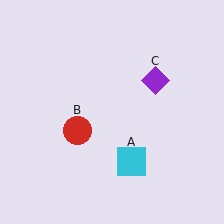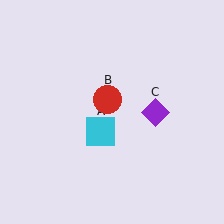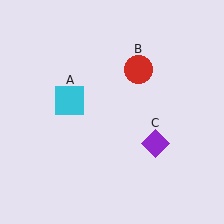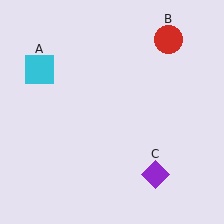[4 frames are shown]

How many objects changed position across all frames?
3 objects changed position: cyan square (object A), red circle (object B), purple diamond (object C).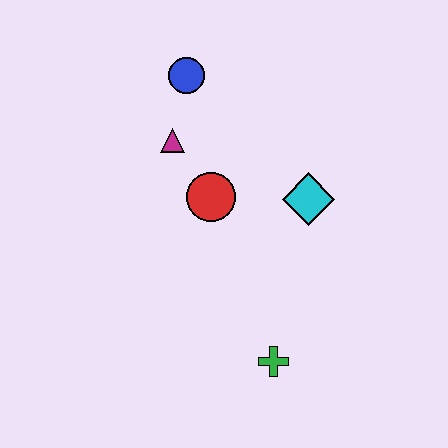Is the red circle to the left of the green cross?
Yes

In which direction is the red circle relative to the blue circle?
The red circle is below the blue circle.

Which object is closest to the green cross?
The cyan diamond is closest to the green cross.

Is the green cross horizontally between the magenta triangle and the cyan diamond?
Yes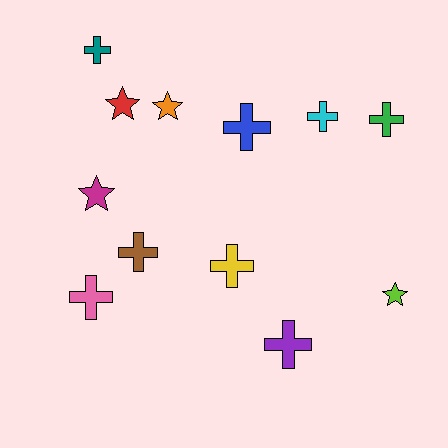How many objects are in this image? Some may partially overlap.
There are 12 objects.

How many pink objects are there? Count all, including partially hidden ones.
There is 1 pink object.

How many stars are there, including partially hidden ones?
There are 4 stars.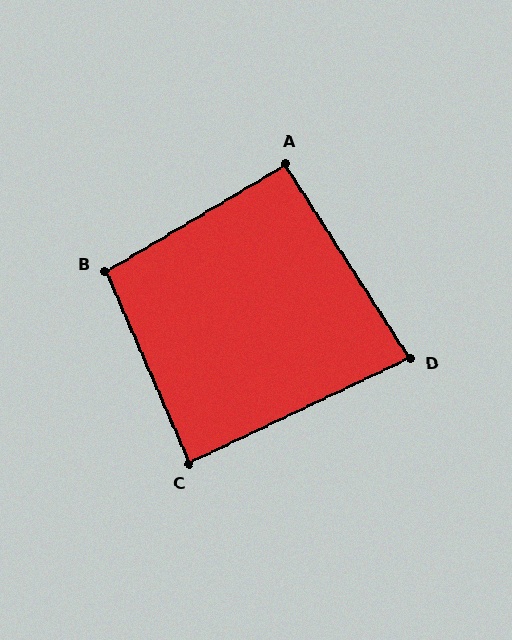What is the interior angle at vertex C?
Approximately 88 degrees (approximately right).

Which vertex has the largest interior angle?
B, at approximately 97 degrees.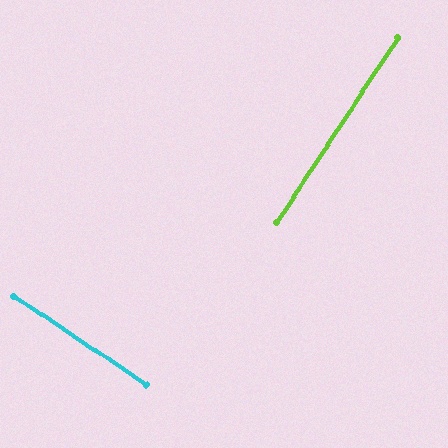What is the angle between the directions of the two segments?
Approximately 90 degrees.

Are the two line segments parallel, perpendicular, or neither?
Perpendicular — they meet at approximately 90°.